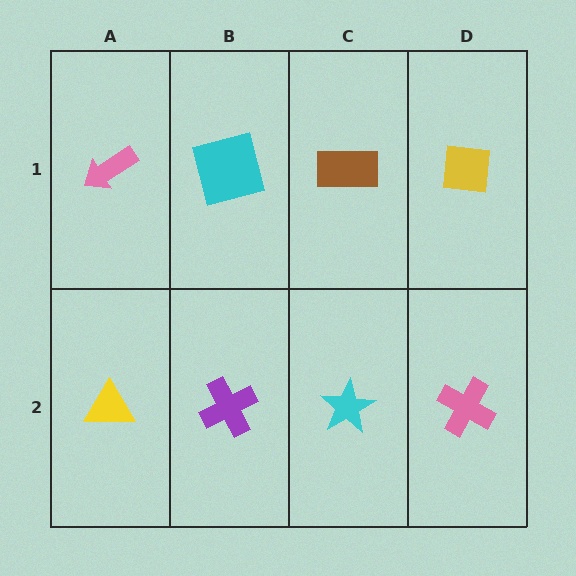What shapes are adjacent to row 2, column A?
A pink arrow (row 1, column A), a purple cross (row 2, column B).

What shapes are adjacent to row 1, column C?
A cyan star (row 2, column C), a cyan square (row 1, column B), a yellow square (row 1, column D).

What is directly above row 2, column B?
A cyan square.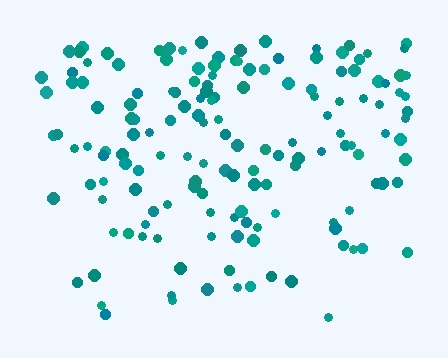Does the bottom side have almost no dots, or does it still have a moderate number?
Still a moderate number, just noticeably fewer than the top.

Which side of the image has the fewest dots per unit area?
The bottom.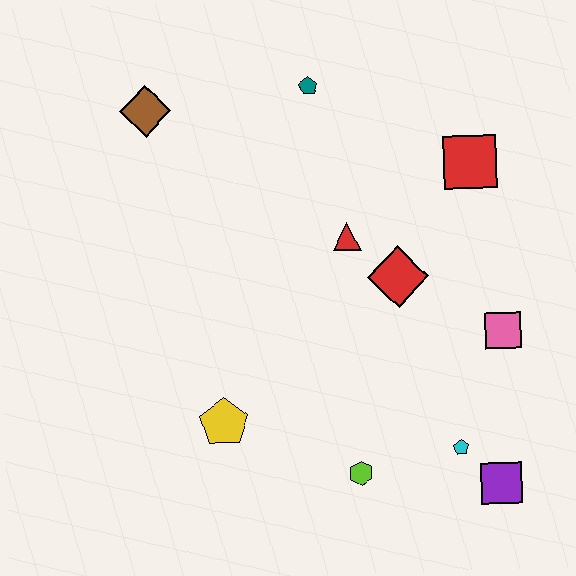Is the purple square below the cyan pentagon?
Yes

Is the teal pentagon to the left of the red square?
Yes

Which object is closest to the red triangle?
The red diamond is closest to the red triangle.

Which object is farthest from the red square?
The yellow pentagon is farthest from the red square.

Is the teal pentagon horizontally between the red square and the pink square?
No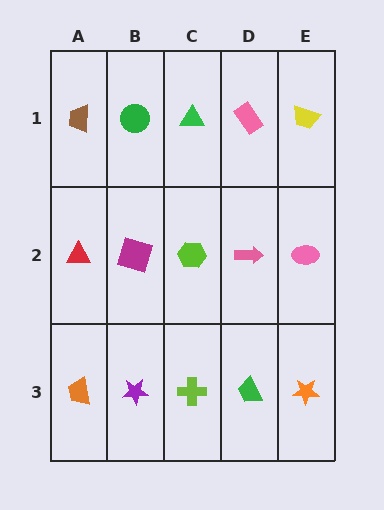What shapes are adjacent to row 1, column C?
A lime hexagon (row 2, column C), a green circle (row 1, column B), a pink rectangle (row 1, column D).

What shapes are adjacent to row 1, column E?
A pink ellipse (row 2, column E), a pink rectangle (row 1, column D).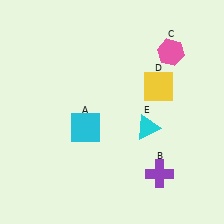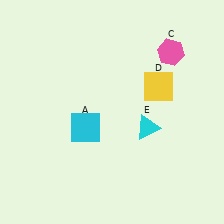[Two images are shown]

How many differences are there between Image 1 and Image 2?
There is 1 difference between the two images.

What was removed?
The purple cross (B) was removed in Image 2.